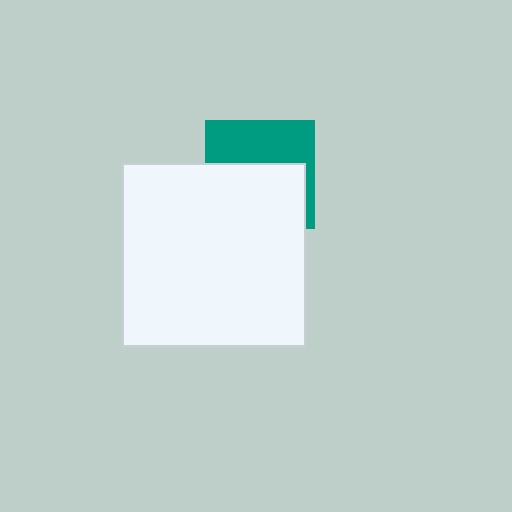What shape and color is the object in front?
The object in front is a white square.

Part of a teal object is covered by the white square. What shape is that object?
It is a square.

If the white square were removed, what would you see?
You would see the complete teal square.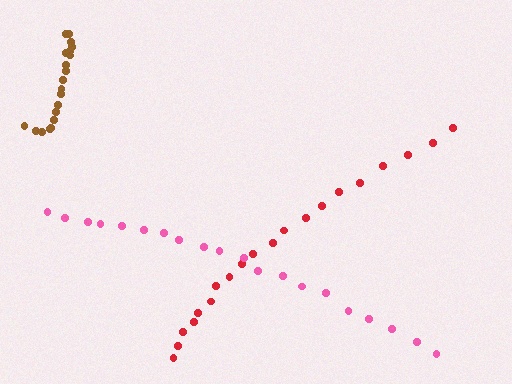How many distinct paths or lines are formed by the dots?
There are 3 distinct paths.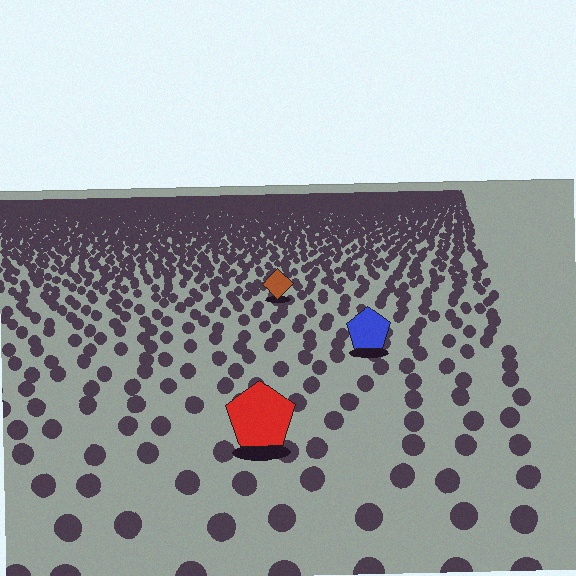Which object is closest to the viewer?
The red pentagon is closest. The texture marks near it are larger and more spread out.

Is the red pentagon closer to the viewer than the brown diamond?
Yes. The red pentagon is closer — you can tell from the texture gradient: the ground texture is coarser near it.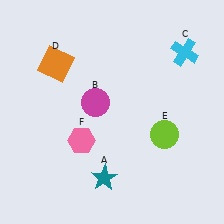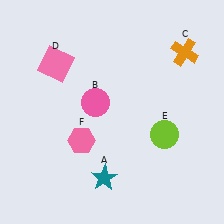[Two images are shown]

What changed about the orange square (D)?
In Image 1, D is orange. In Image 2, it changed to pink.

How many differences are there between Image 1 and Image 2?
There are 3 differences between the two images.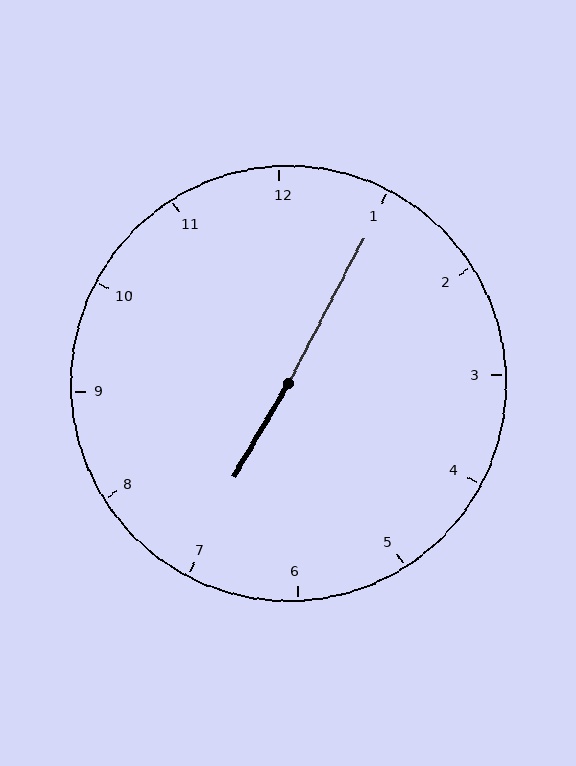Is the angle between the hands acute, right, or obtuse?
It is obtuse.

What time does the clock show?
7:05.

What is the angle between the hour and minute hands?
Approximately 178 degrees.